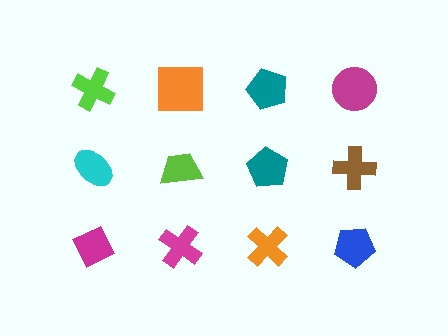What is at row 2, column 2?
A lime trapezoid.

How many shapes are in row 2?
4 shapes.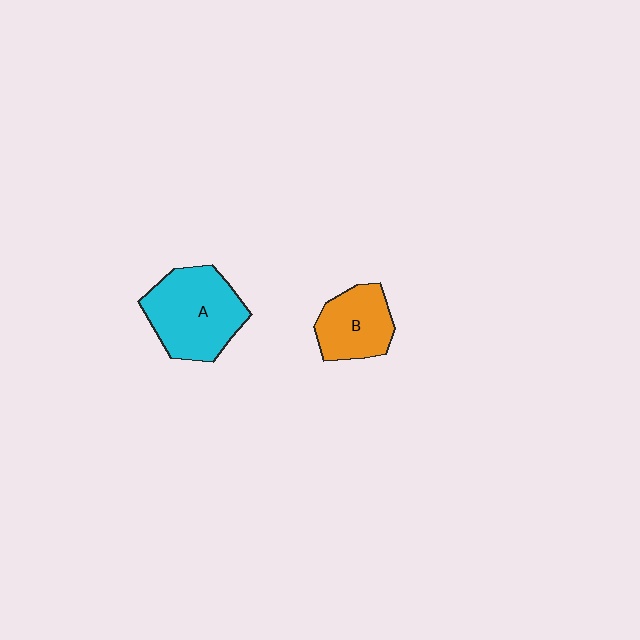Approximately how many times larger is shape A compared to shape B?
Approximately 1.5 times.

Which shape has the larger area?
Shape A (cyan).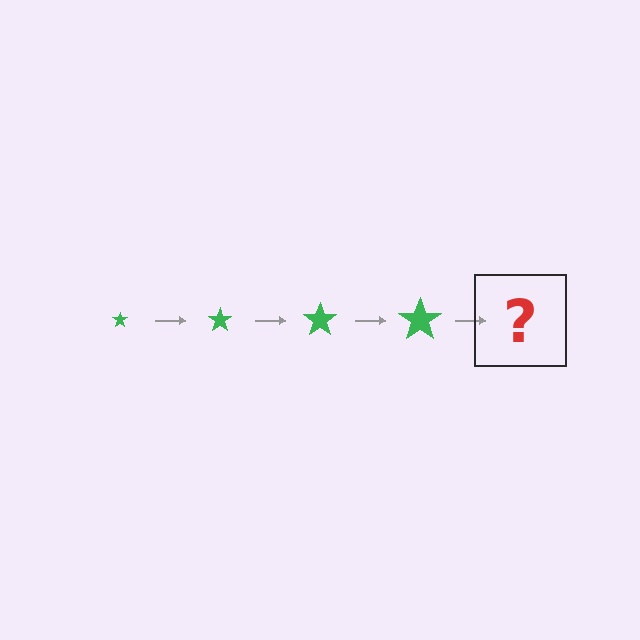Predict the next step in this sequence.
The next step is a green star, larger than the previous one.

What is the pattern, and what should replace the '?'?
The pattern is that the star gets progressively larger each step. The '?' should be a green star, larger than the previous one.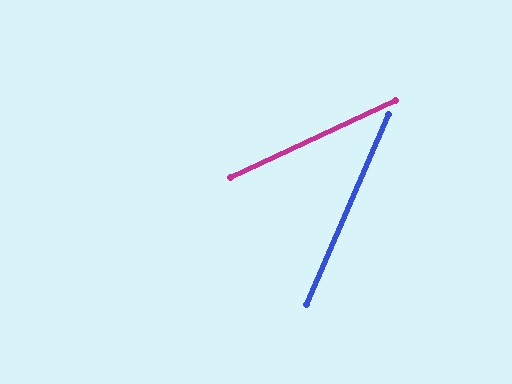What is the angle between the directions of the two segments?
Approximately 42 degrees.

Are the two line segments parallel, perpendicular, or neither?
Neither parallel nor perpendicular — they differ by about 42°.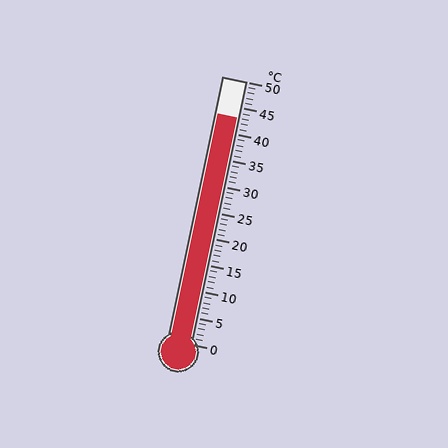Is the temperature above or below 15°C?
The temperature is above 15°C.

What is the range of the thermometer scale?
The thermometer scale ranges from 0°C to 50°C.